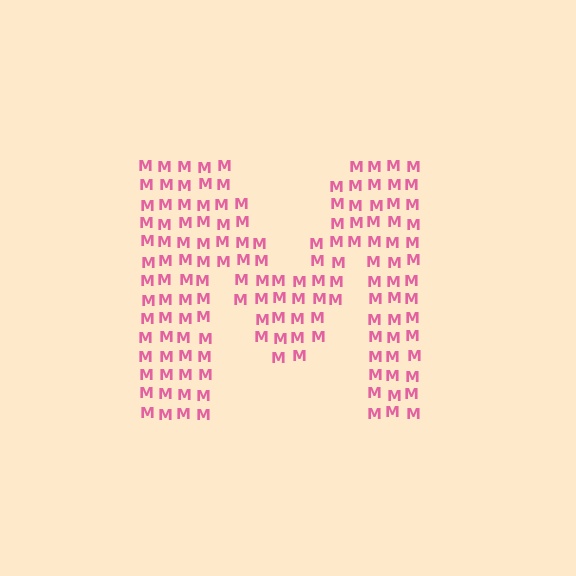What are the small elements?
The small elements are letter M's.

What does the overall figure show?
The overall figure shows the letter M.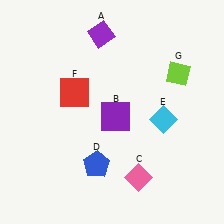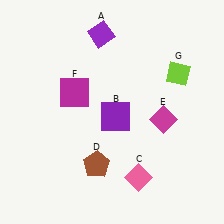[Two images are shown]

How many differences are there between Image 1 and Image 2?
There are 3 differences between the two images.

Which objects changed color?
D changed from blue to brown. E changed from cyan to magenta. F changed from red to magenta.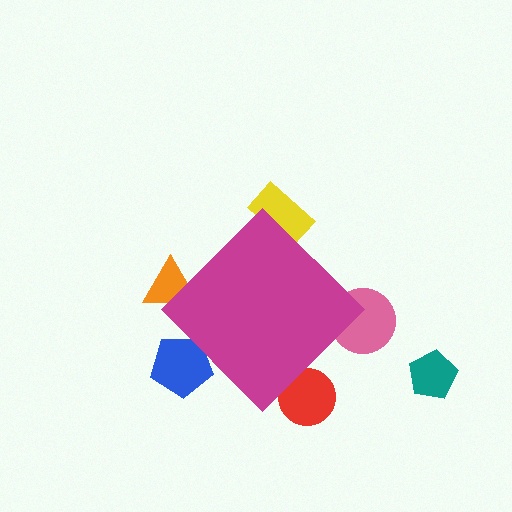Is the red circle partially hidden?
Yes, the red circle is partially hidden behind the magenta diamond.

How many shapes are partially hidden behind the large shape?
5 shapes are partially hidden.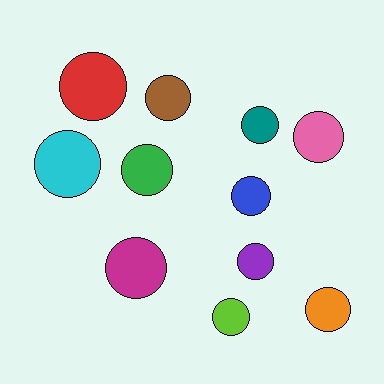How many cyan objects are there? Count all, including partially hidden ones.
There is 1 cyan object.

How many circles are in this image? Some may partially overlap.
There are 11 circles.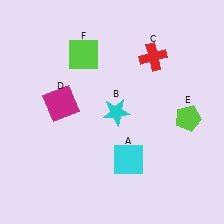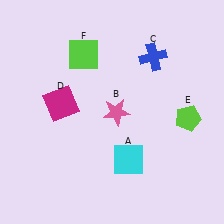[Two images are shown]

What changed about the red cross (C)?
In Image 1, C is red. In Image 2, it changed to blue.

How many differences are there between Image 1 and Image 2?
There are 2 differences between the two images.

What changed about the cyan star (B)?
In Image 1, B is cyan. In Image 2, it changed to pink.